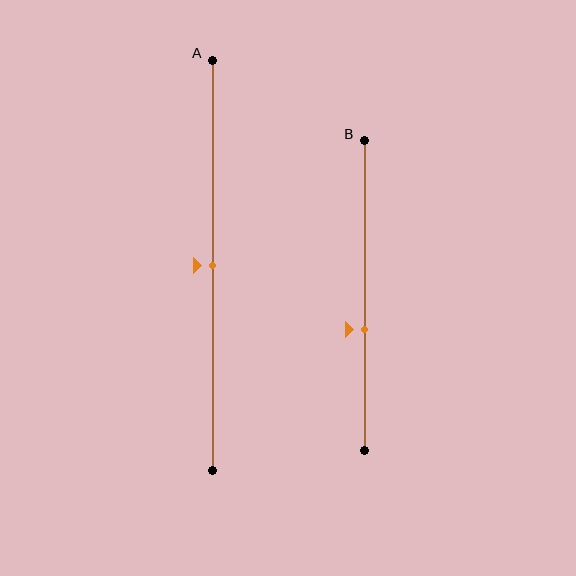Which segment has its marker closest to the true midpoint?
Segment A has its marker closest to the true midpoint.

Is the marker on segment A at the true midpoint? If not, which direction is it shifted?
Yes, the marker on segment A is at the true midpoint.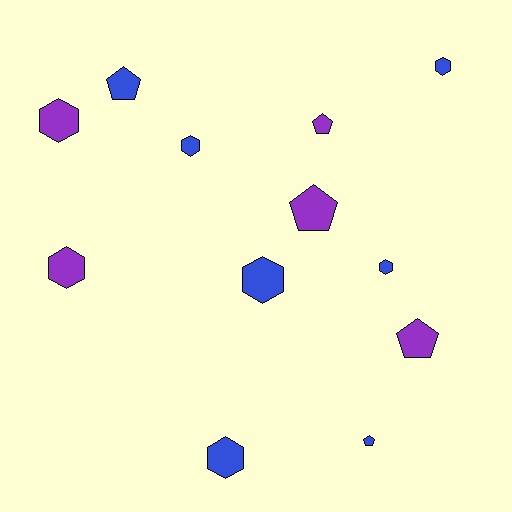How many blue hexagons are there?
There are 5 blue hexagons.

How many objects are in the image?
There are 12 objects.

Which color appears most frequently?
Blue, with 7 objects.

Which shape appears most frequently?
Hexagon, with 7 objects.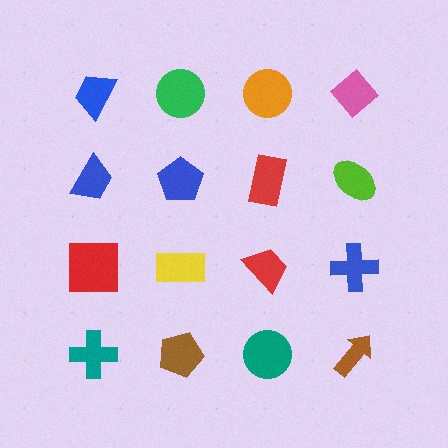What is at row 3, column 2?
A yellow rectangle.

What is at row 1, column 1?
A blue trapezoid.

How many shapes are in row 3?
4 shapes.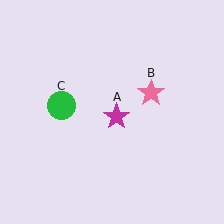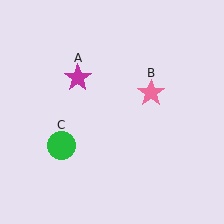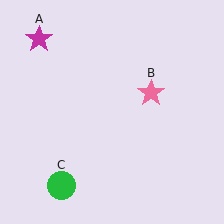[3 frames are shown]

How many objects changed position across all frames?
2 objects changed position: magenta star (object A), green circle (object C).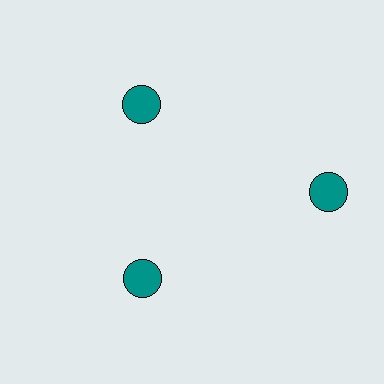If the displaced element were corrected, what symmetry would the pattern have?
It would have 3-fold rotational symmetry — the pattern would map onto itself every 120 degrees.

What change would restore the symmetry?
The symmetry would be restored by moving it inward, back onto the ring so that all 3 circles sit at equal angles and equal distance from the center.